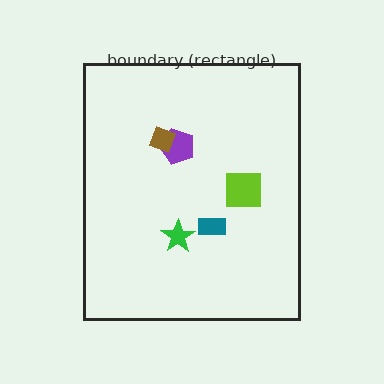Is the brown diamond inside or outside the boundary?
Inside.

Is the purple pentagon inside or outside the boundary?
Inside.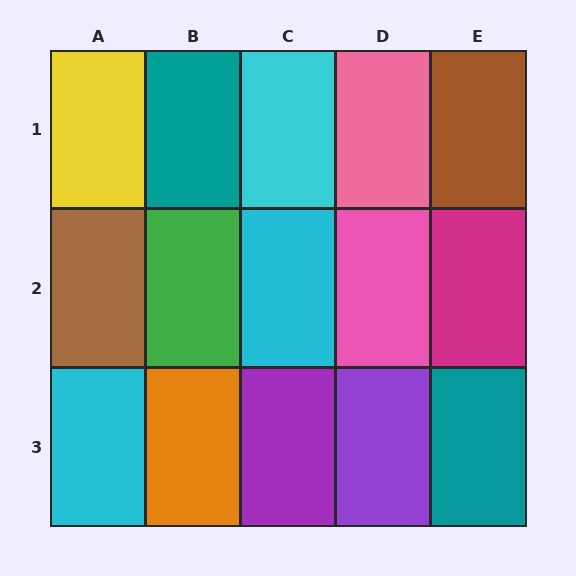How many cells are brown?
2 cells are brown.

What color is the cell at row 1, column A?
Yellow.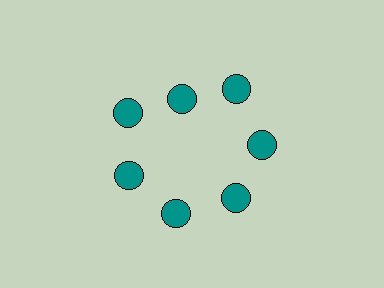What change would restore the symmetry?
The symmetry would be restored by moving it outward, back onto the ring so that all 7 circles sit at equal angles and equal distance from the center.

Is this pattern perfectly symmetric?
No. The 7 teal circles are arranged in a ring, but one element near the 12 o'clock position is pulled inward toward the center, breaking the 7-fold rotational symmetry.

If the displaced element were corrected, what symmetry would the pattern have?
It would have 7-fold rotational symmetry — the pattern would map onto itself every 51 degrees.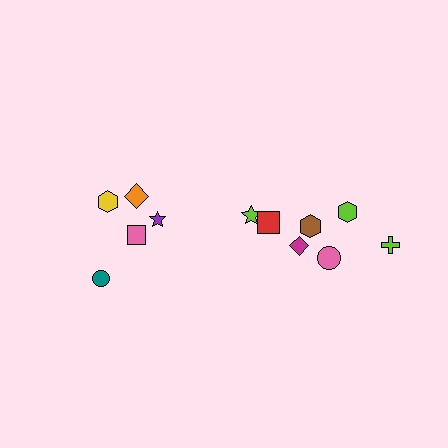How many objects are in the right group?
There are 7 objects.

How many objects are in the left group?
There are 5 objects.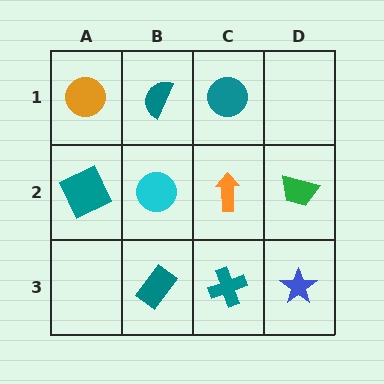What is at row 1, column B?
A teal semicircle.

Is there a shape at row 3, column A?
No, that cell is empty.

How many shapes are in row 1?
3 shapes.